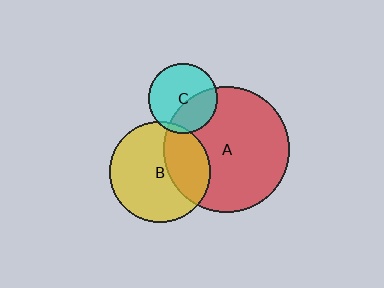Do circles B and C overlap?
Yes.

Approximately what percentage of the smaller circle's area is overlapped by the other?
Approximately 5%.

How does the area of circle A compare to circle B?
Approximately 1.6 times.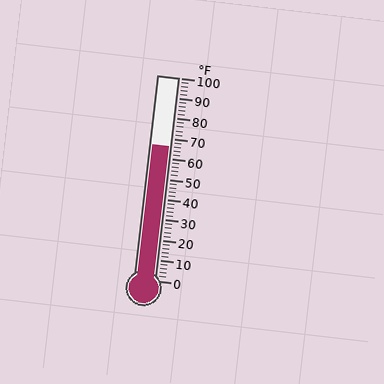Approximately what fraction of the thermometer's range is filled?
The thermometer is filled to approximately 65% of its range.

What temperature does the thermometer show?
The thermometer shows approximately 66°F.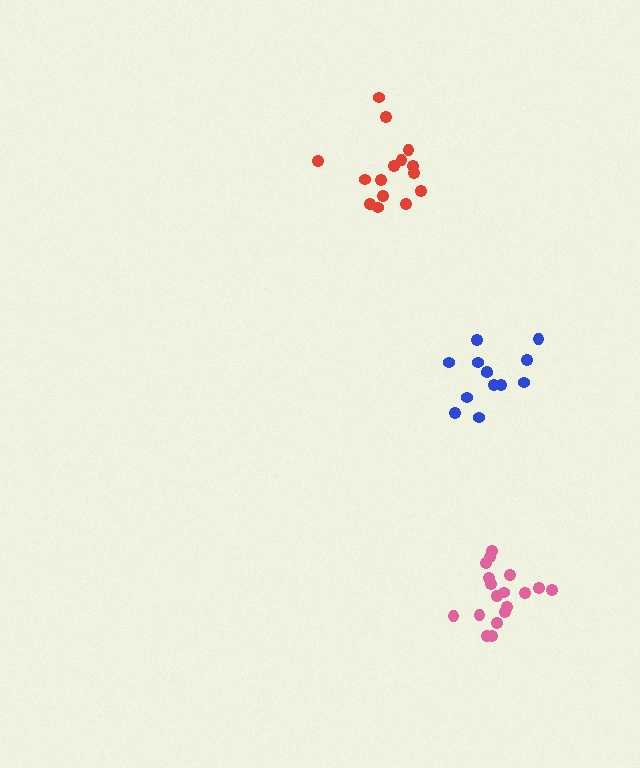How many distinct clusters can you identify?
There are 3 distinct clusters.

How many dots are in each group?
Group 1: 15 dots, Group 2: 13 dots, Group 3: 18 dots (46 total).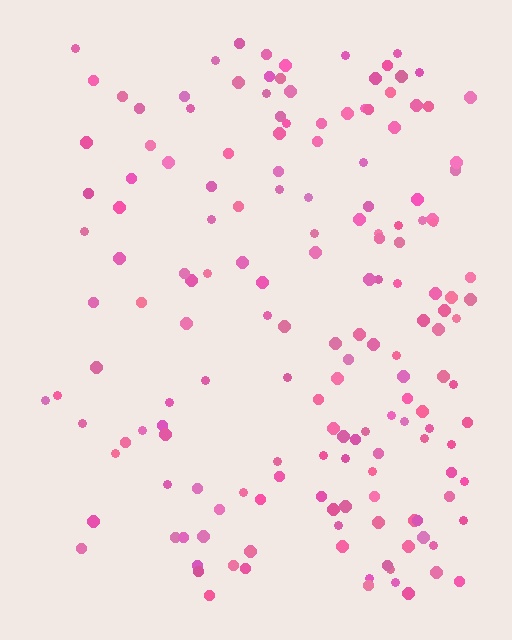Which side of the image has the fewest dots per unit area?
The left.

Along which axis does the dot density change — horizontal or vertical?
Horizontal.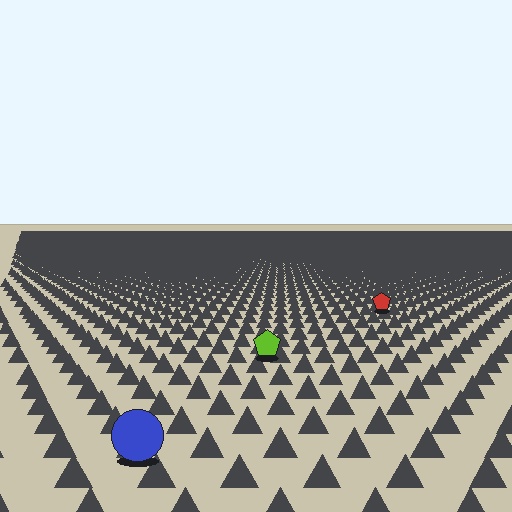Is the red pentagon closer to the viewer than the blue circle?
No. The blue circle is closer — you can tell from the texture gradient: the ground texture is coarser near it.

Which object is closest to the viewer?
The blue circle is closest. The texture marks near it are larger and more spread out.